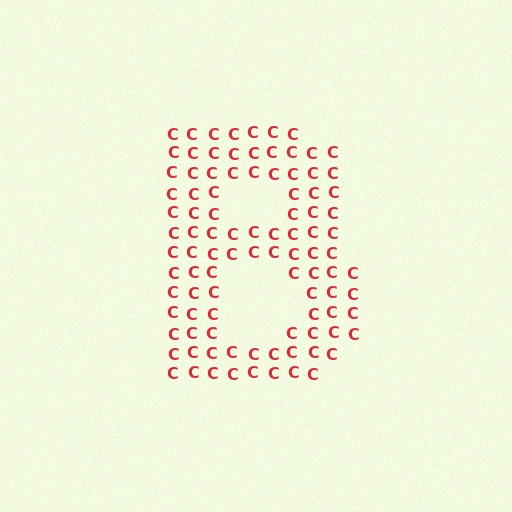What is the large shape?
The large shape is the letter B.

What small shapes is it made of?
It is made of small letter C's.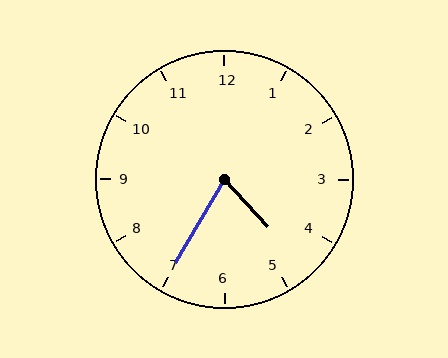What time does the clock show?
4:35.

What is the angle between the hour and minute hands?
Approximately 72 degrees.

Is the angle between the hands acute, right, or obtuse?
It is acute.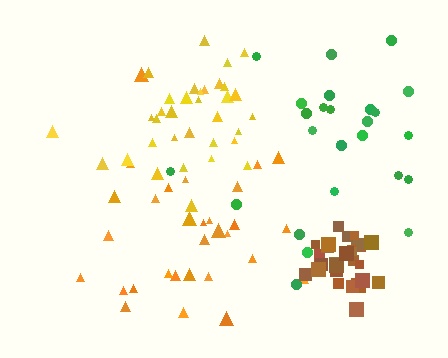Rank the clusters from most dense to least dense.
brown, yellow, orange, green.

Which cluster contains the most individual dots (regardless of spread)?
Yellow (34).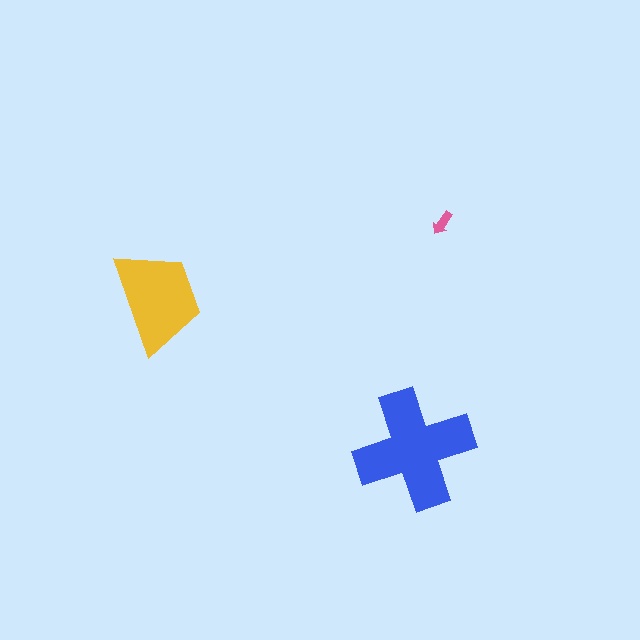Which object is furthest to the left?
The yellow trapezoid is leftmost.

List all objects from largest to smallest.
The blue cross, the yellow trapezoid, the pink arrow.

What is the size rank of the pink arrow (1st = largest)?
3rd.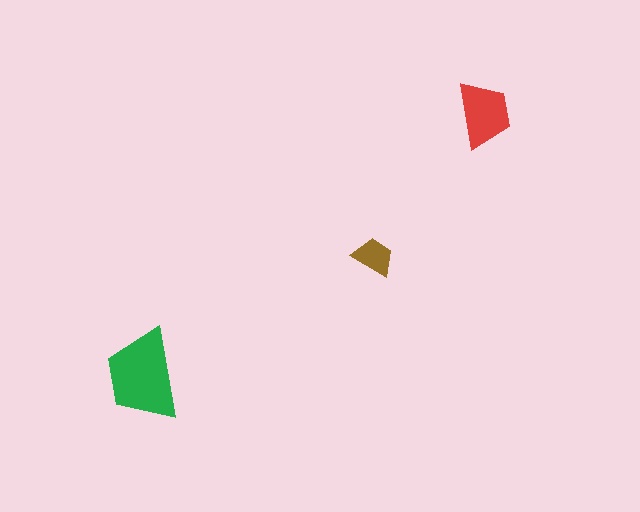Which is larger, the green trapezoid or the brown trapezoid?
The green one.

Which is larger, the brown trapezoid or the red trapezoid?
The red one.